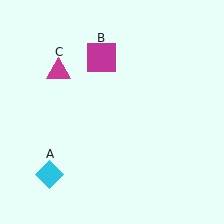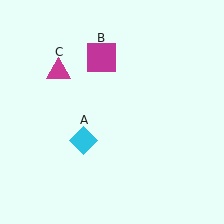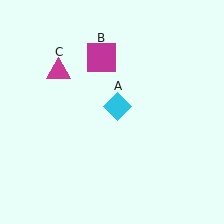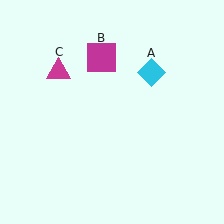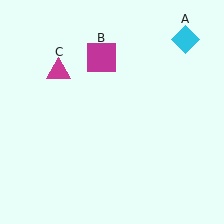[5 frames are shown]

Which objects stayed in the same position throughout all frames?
Magenta square (object B) and magenta triangle (object C) remained stationary.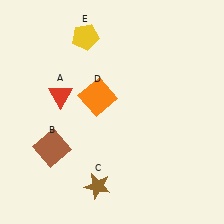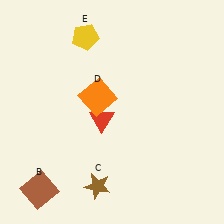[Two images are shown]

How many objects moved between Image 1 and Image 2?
2 objects moved between the two images.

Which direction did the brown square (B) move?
The brown square (B) moved down.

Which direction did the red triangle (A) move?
The red triangle (A) moved right.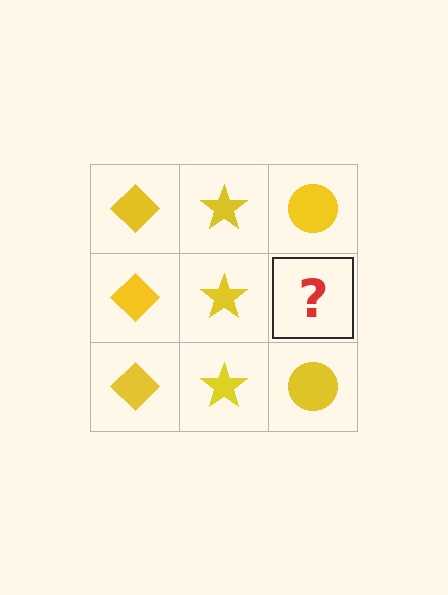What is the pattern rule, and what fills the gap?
The rule is that each column has a consistent shape. The gap should be filled with a yellow circle.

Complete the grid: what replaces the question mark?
The question mark should be replaced with a yellow circle.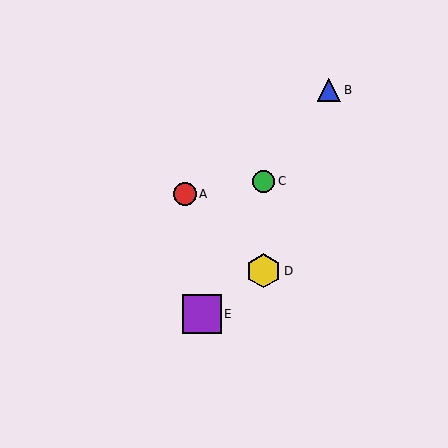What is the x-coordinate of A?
Object A is at x≈185.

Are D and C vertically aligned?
Yes, both are at x≈264.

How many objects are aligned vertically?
2 objects (C, D) are aligned vertically.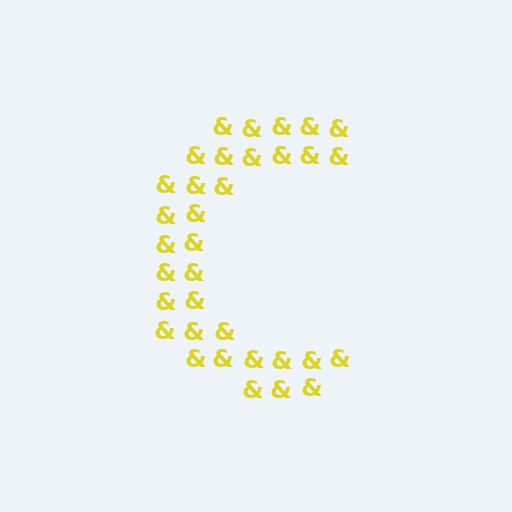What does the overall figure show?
The overall figure shows the letter C.